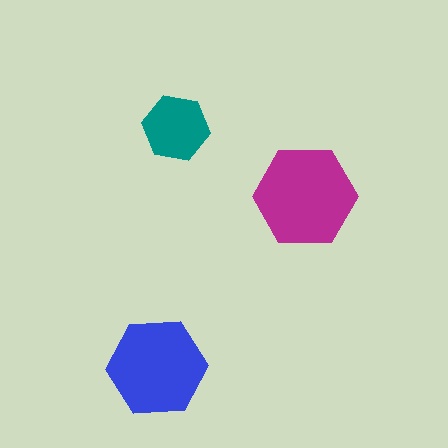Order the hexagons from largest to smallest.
the magenta one, the blue one, the teal one.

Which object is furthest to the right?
The magenta hexagon is rightmost.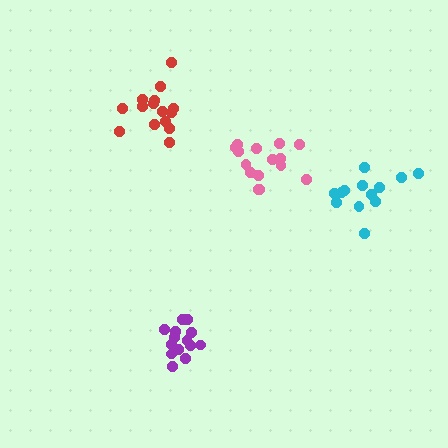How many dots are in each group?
Group 1: 14 dots, Group 2: 15 dots, Group 3: 15 dots, Group 4: 13 dots (57 total).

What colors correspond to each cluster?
The clusters are colored: purple, pink, red, cyan.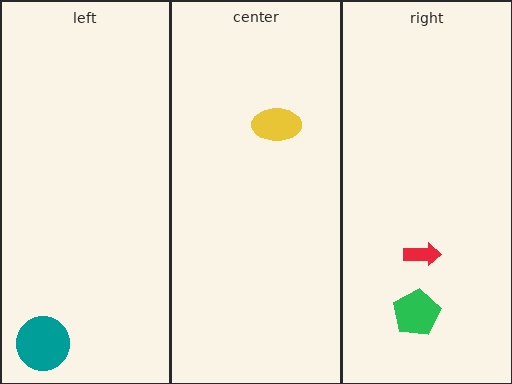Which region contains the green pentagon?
The right region.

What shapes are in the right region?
The green pentagon, the red arrow.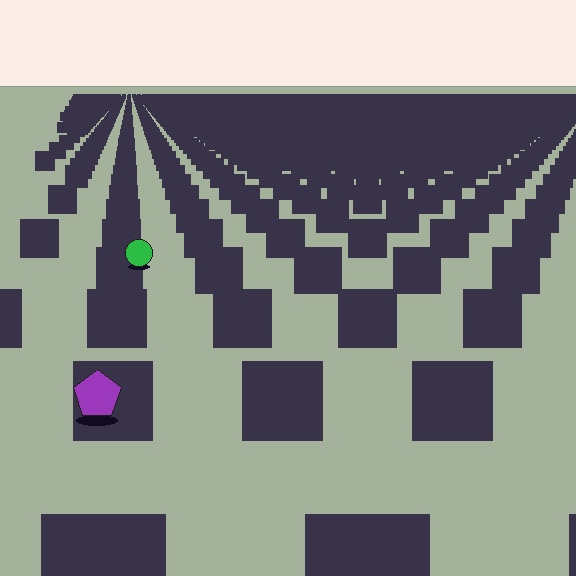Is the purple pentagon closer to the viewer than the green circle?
Yes. The purple pentagon is closer — you can tell from the texture gradient: the ground texture is coarser near it.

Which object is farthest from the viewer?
The green circle is farthest from the viewer. It appears smaller and the ground texture around it is denser.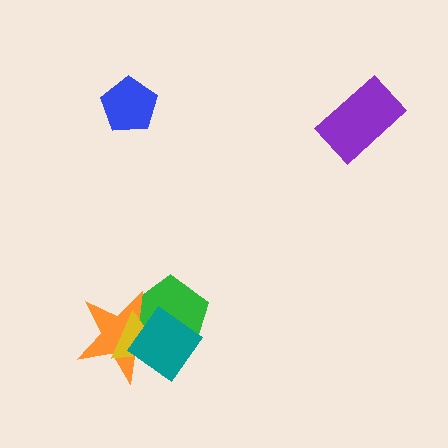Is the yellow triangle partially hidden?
Yes, it is partially covered by another shape.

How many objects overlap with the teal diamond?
3 objects overlap with the teal diamond.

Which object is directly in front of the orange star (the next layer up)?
The yellow triangle is directly in front of the orange star.